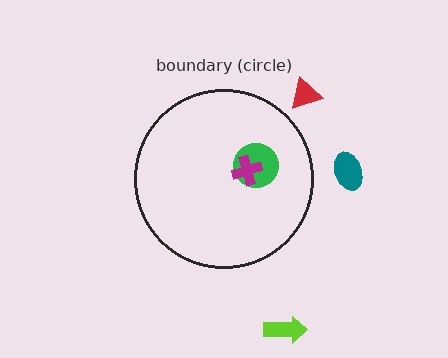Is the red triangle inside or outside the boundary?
Outside.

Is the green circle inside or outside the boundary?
Inside.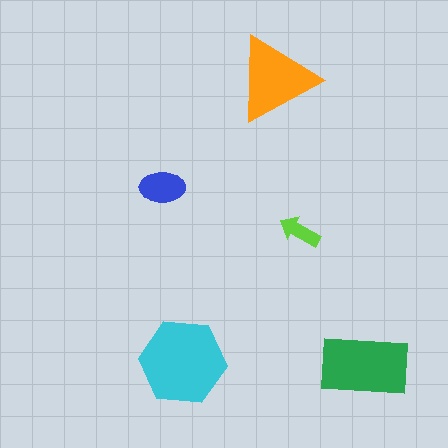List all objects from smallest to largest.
The lime arrow, the blue ellipse, the orange triangle, the green rectangle, the cyan hexagon.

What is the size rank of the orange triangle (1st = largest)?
3rd.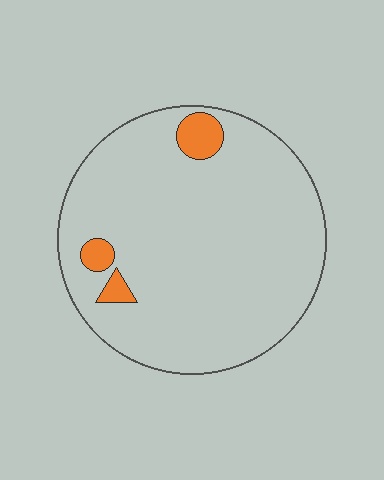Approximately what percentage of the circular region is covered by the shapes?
Approximately 5%.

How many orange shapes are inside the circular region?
3.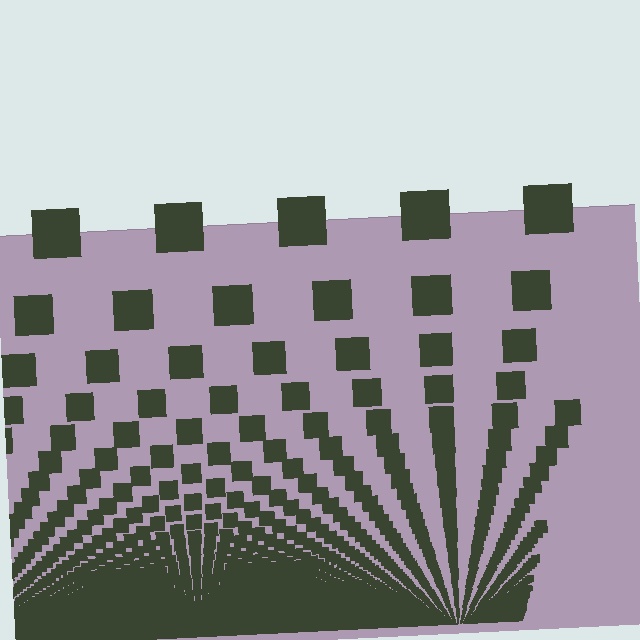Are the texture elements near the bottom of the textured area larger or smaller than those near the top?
Smaller. The gradient is inverted — elements near the bottom are smaller and denser.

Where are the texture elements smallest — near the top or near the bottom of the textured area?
Near the bottom.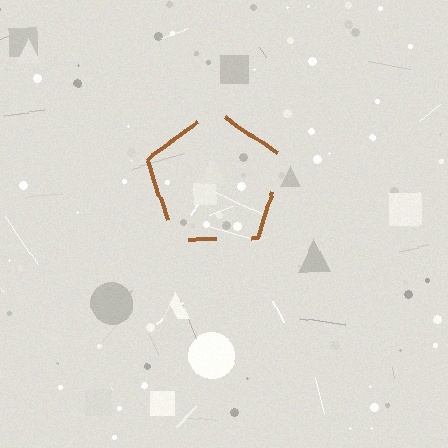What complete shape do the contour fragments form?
The contour fragments form a pentagon.